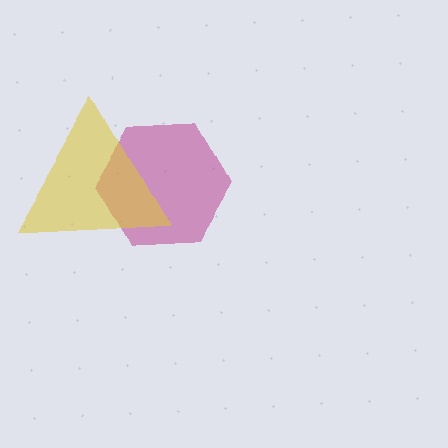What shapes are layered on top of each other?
The layered shapes are: a magenta hexagon, a yellow triangle.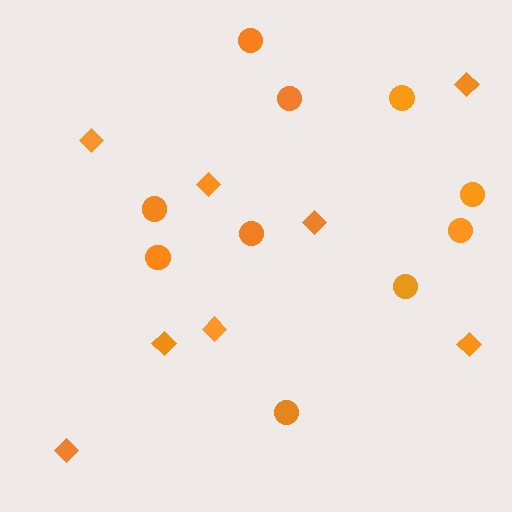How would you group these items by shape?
There are 2 groups: one group of diamonds (8) and one group of circles (10).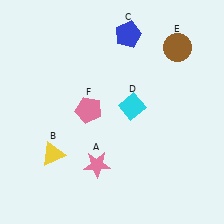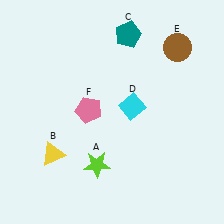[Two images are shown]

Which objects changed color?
A changed from pink to lime. C changed from blue to teal.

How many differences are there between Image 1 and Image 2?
There are 2 differences between the two images.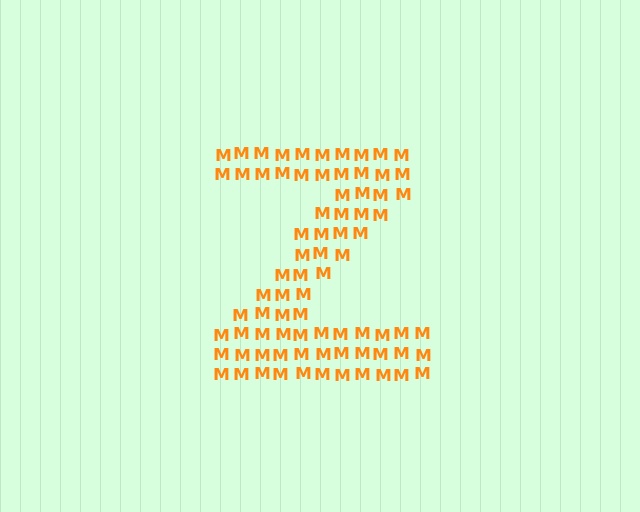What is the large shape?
The large shape is the letter Z.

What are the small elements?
The small elements are letter M's.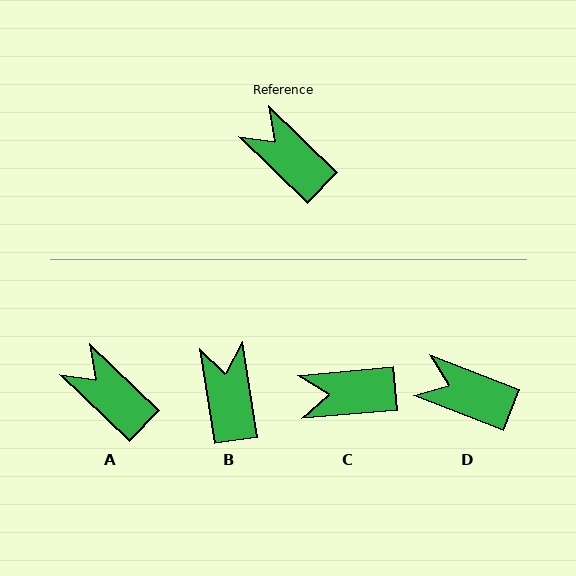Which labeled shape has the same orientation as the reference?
A.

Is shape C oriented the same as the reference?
No, it is off by about 49 degrees.